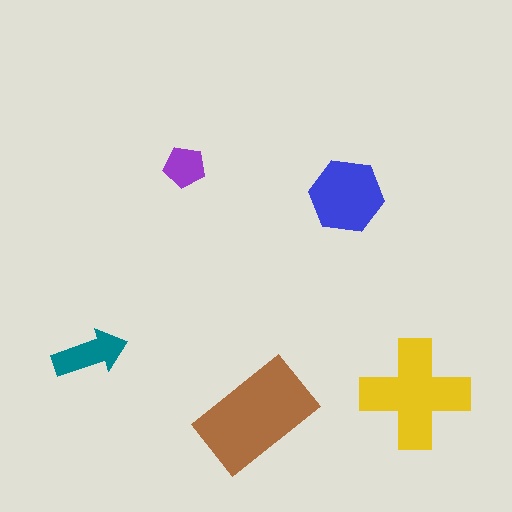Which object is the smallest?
The purple pentagon.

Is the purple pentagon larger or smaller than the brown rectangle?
Smaller.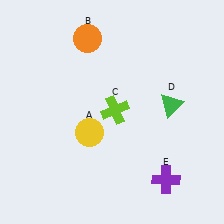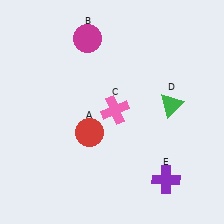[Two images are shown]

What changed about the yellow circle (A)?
In Image 1, A is yellow. In Image 2, it changed to red.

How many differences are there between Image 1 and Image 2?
There are 3 differences between the two images.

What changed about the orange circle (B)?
In Image 1, B is orange. In Image 2, it changed to magenta.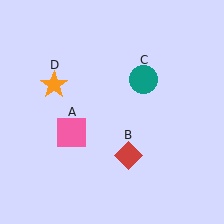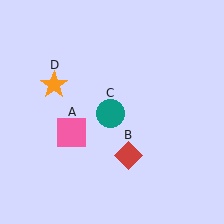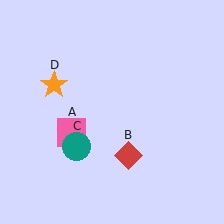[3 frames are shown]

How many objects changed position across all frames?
1 object changed position: teal circle (object C).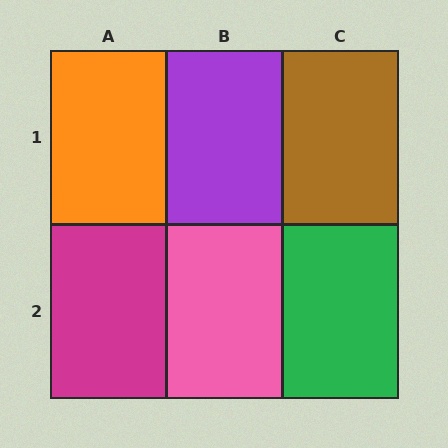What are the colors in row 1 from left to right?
Orange, purple, brown.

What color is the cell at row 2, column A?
Magenta.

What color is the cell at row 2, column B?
Pink.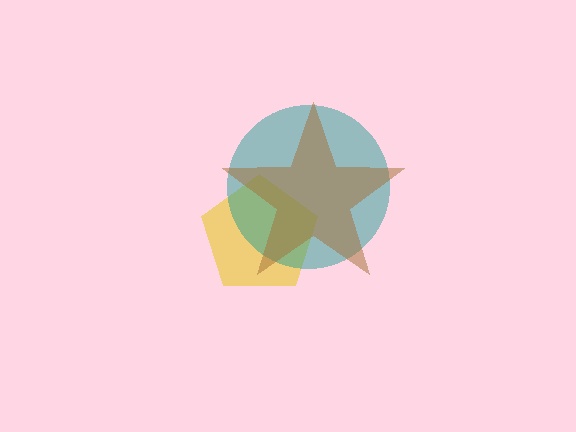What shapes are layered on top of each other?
The layered shapes are: a yellow pentagon, a teal circle, a brown star.